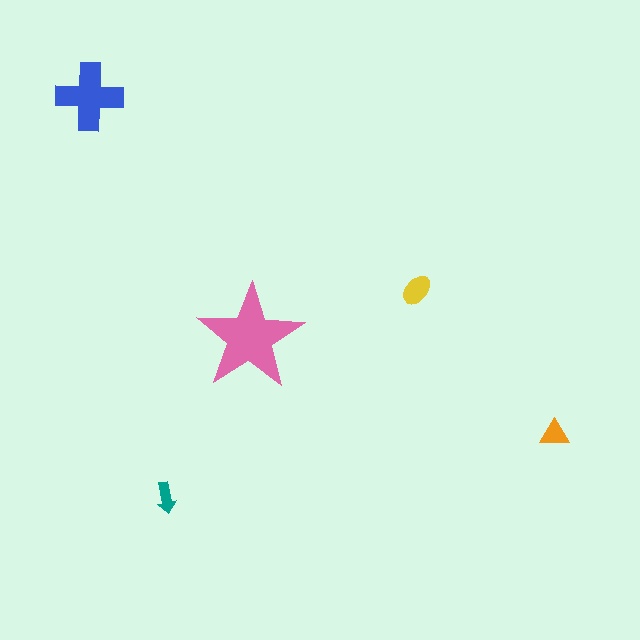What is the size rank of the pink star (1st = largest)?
1st.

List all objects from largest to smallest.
The pink star, the blue cross, the yellow ellipse, the orange triangle, the teal arrow.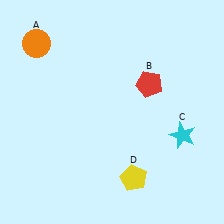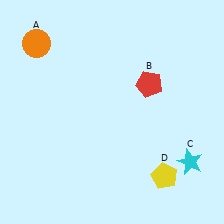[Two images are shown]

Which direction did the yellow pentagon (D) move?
The yellow pentagon (D) moved right.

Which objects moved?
The objects that moved are: the cyan star (C), the yellow pentagon (D).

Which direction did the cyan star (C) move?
The cyan star (C) moved down.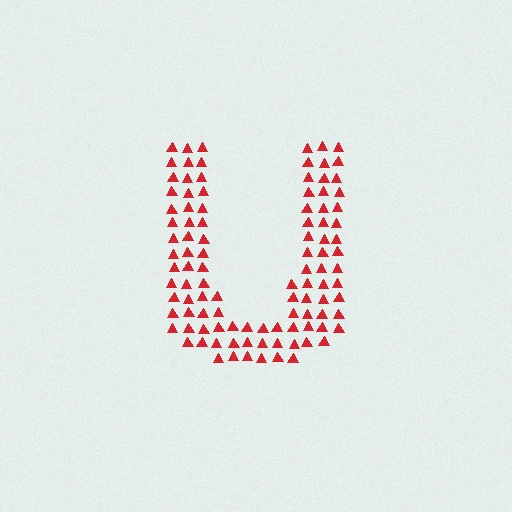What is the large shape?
The large shape is the letter U.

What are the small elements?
The small elements are triangles.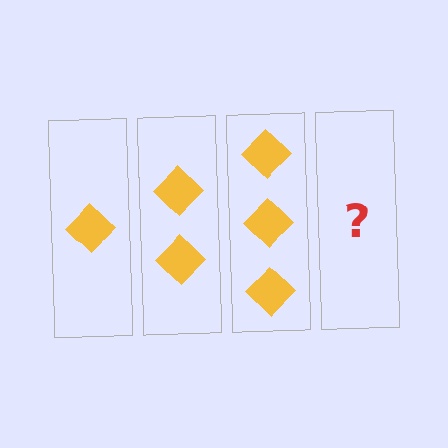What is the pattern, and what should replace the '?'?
The pattern is that each step adds one more diamond. The '?' should be 4 diamonds.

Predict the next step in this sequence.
The next step is 4 diamonds.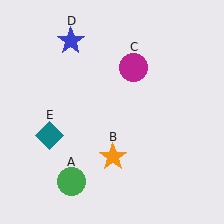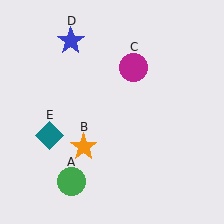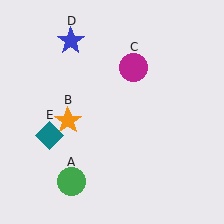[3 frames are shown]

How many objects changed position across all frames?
1 object changed position: orange star (object B).